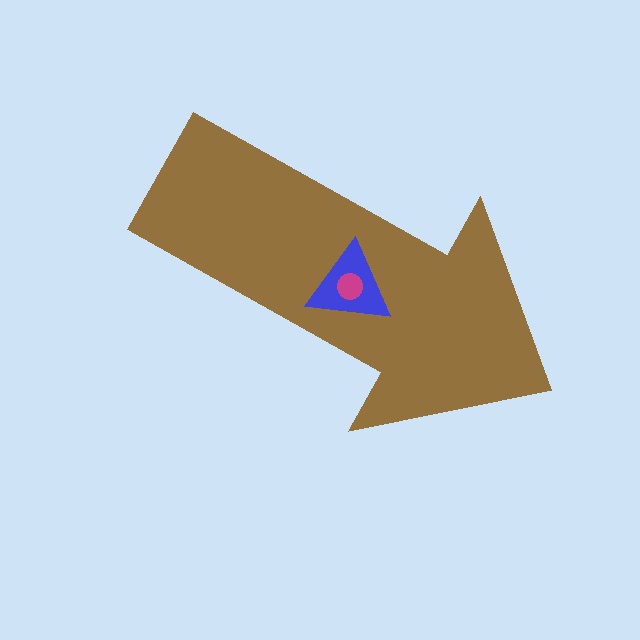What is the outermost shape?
The brown arrow.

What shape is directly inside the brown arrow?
The blue triangle.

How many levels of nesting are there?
3.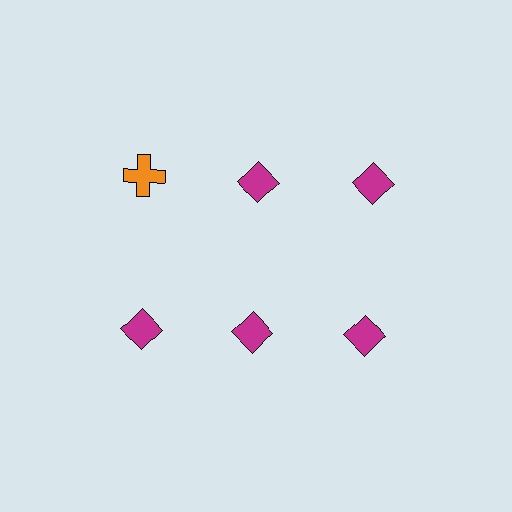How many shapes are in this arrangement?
There are 6 shapes arranged in a grid pattern.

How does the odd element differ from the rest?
It differs in both color (orange instead of magenta) and shape (cross instead of diamond).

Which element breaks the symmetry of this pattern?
The orange cross in the top row, leftmost column breaks the symmetry. All other shapes are magenta diamonds.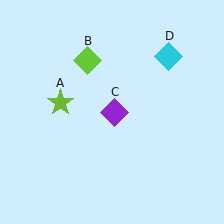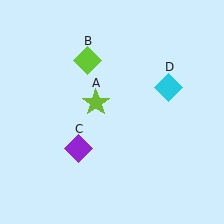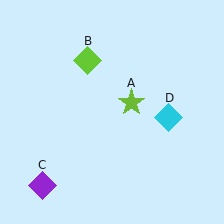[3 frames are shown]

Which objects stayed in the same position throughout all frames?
Lime diamond (object B) remained stationary.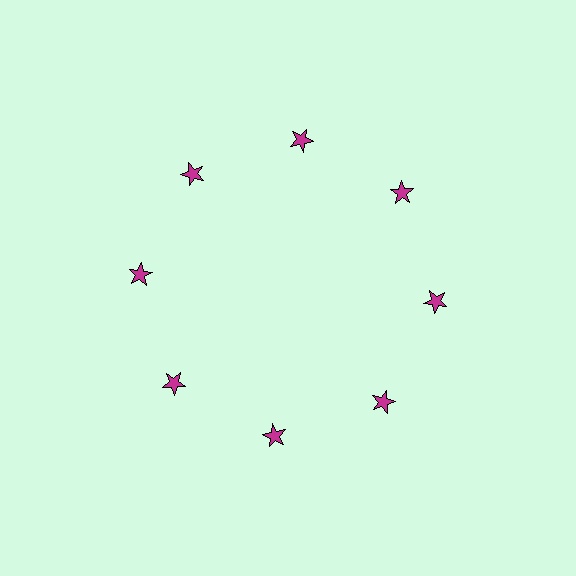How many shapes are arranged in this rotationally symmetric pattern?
There are 8 shapes, arranged in 8 groups of 1.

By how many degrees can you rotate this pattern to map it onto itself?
The pattern maps onto itself every 45 degrees of rotation.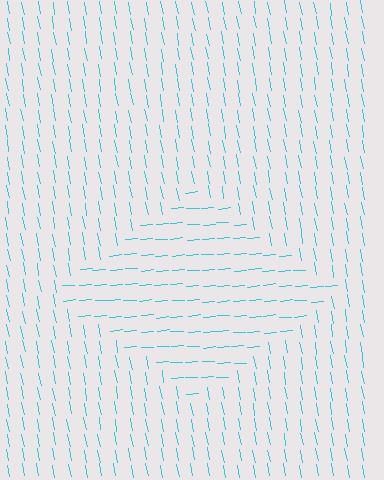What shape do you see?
I see a diamond.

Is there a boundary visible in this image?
Yes, there is a texture boundary formed by a change in line orientation.